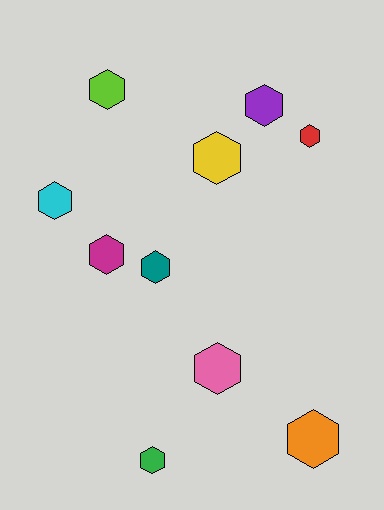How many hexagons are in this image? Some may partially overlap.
There are 10 hexagons.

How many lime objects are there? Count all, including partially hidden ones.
There is 1 lime object.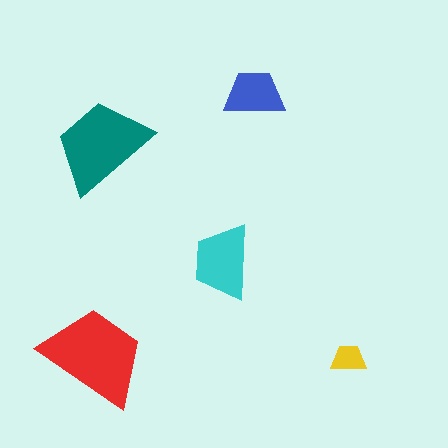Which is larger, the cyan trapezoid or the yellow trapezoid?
The cyan one.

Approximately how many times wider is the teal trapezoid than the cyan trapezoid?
About 1.5 times wider.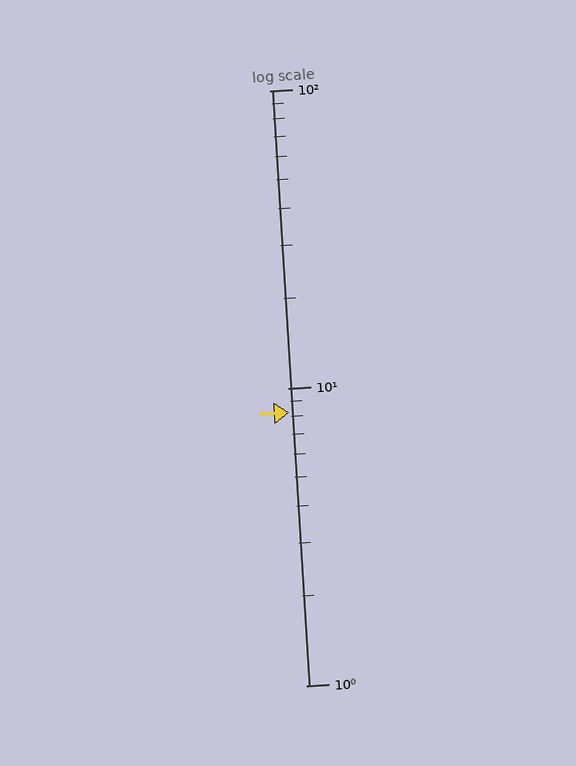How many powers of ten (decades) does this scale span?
The scale spans 2 decades, from 1 to 100.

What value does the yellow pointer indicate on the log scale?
The pointer indicates approximately 8.3.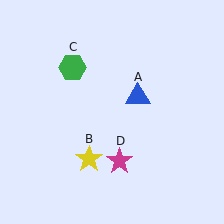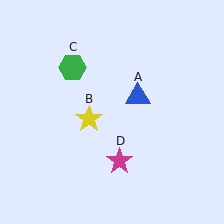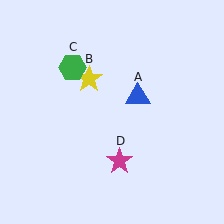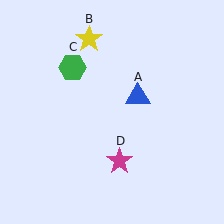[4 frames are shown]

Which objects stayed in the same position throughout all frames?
Blue triangle (object A) and green hexagon (object C) and magenta star (object D) remained stationary.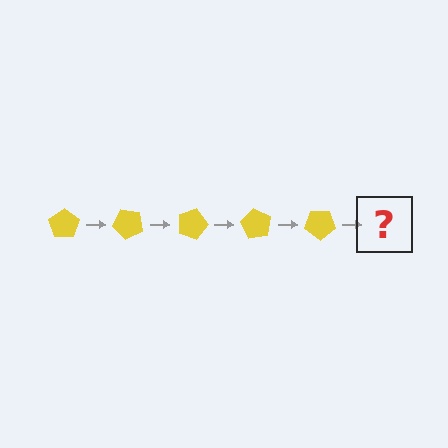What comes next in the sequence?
The next element should be a yellow pentagon rotated 225 degrees.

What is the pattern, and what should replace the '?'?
The pattern is that the pentagon rotates 45 degrees each step. The '?' should be a yellow pentagon rotated 225 degrees.